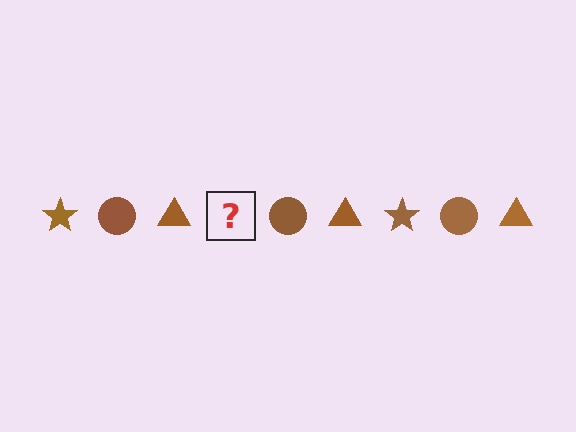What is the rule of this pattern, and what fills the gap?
The rule is that the pattern cycles through star, circle, triangle shapes in brown. The gap should be filled with a brown star.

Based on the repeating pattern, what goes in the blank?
The blank should be a brown star.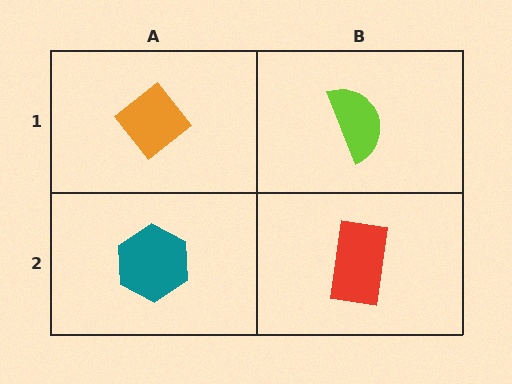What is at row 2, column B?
A red rectangle.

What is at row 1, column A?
An orange diamond.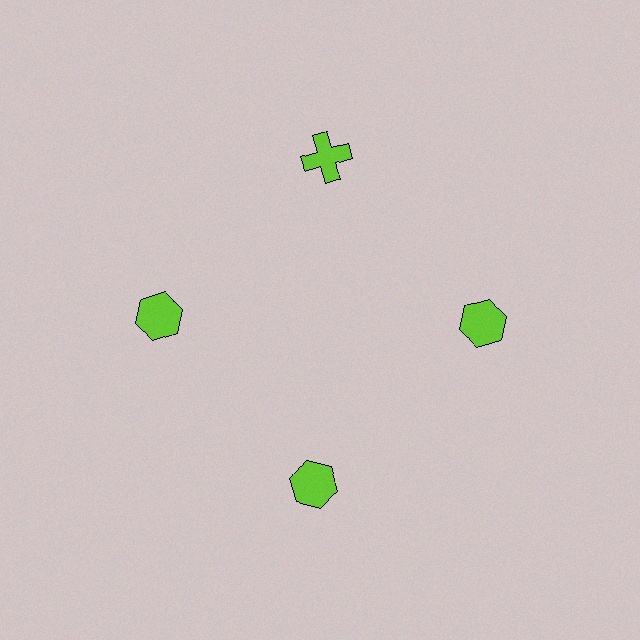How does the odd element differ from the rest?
It has a different shape: cross instead of hexagon.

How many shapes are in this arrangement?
There are 4 shapes arranged in a ring pattern.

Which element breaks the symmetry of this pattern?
The lime cross at roughly the 12 o'clock position breaks the symmetry. All other shapes are lime hexagons.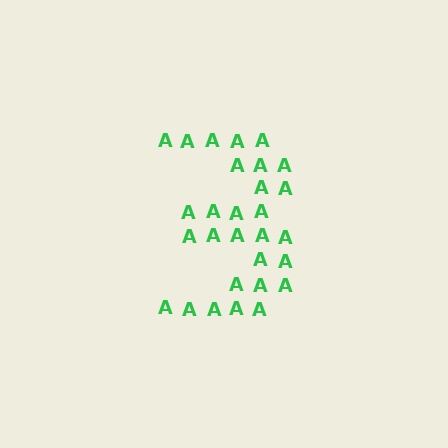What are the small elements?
The small elements are letter A's.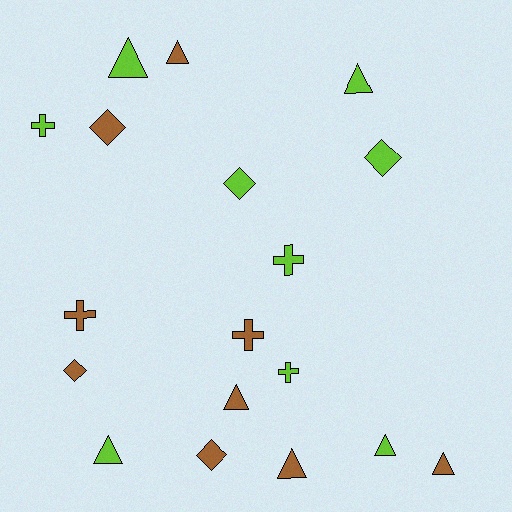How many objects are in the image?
There are 18 objects.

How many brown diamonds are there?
There are 3 brown diamonds.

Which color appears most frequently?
Brown, with 9 objects.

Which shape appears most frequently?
Triangle, with 8 objects.